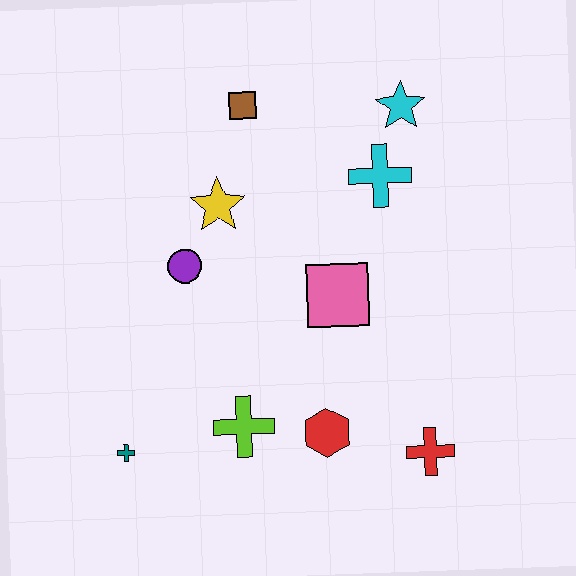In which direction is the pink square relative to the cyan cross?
The pink square is below the cyan cross.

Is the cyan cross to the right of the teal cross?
Yes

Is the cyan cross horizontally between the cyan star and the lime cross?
Yes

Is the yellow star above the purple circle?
Yes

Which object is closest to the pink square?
The cyan cross is closest to the pink square.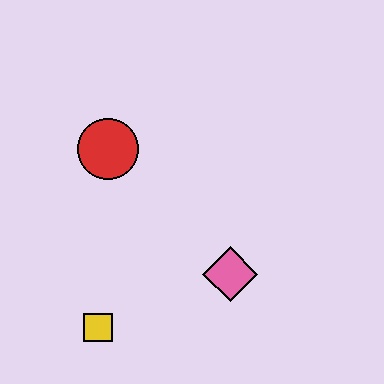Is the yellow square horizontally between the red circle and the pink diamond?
No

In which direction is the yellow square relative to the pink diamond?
The yellow square is to the left of the pink diamond.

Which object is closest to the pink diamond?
The yellow square is closest to the pink diamond.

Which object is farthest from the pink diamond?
The red circle is farthest from the pink diamond.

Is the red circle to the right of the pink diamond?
No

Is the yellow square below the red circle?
Yes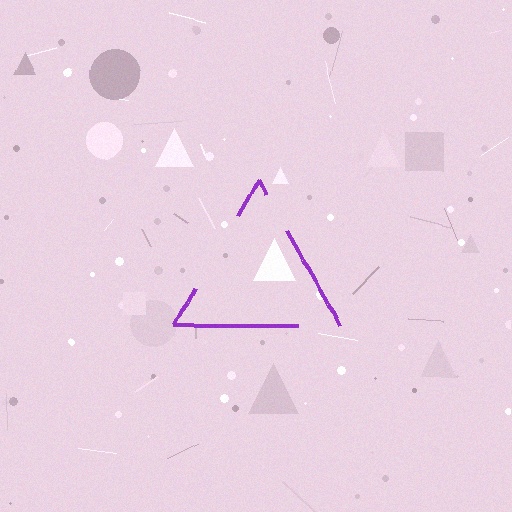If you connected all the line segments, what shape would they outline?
They would outline a triangle.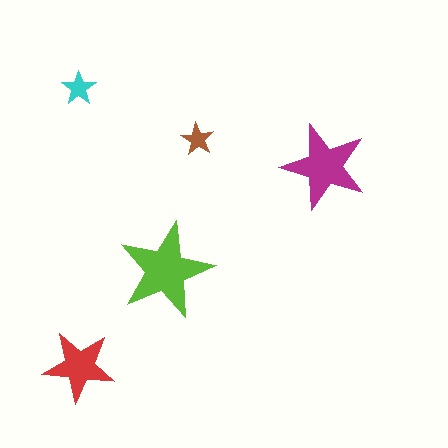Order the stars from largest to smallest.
the lime one, the magenta one, the red one, the cyan one, the brown one.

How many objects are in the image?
There are 5 objects in the image.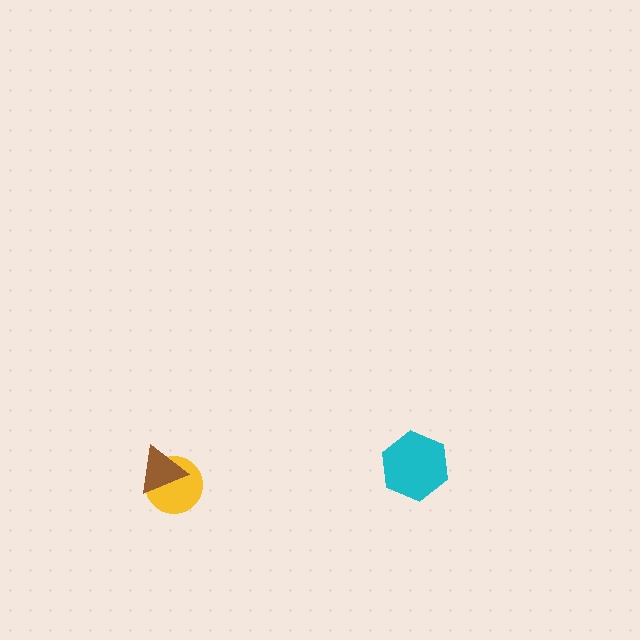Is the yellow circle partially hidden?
Yes, it is partially covered by another shape.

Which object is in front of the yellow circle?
The brown triangle is in front of the yellow circle.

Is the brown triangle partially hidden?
No, no other shape covers it.